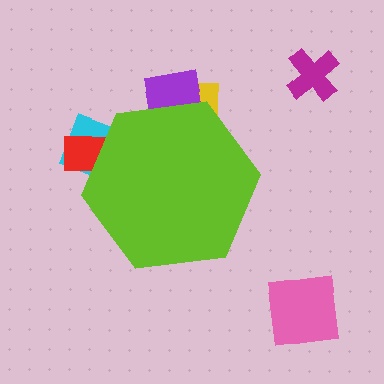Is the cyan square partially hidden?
Yes, the cyan square is partially hidden behind the lime hexagon.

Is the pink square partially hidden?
No, the pink square is fully visible.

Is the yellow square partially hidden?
Yes, the yellow square is partially hidden behind the lime hexagon.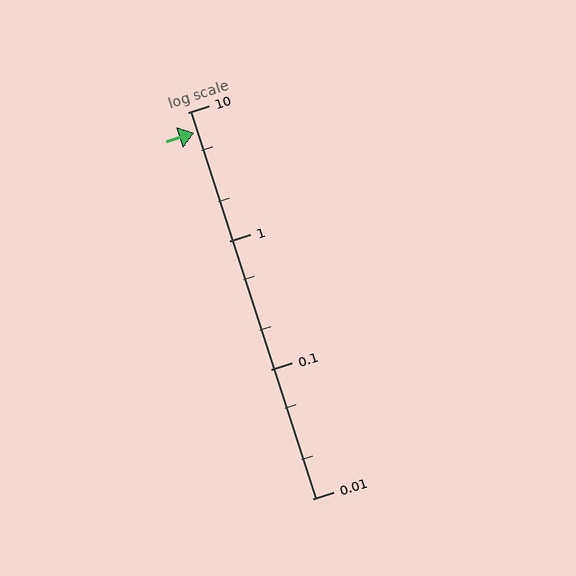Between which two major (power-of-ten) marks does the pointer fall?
The pointer is between 1 and 10.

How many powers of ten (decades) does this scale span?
The scale spans 3 decades, from 0.01 to 10.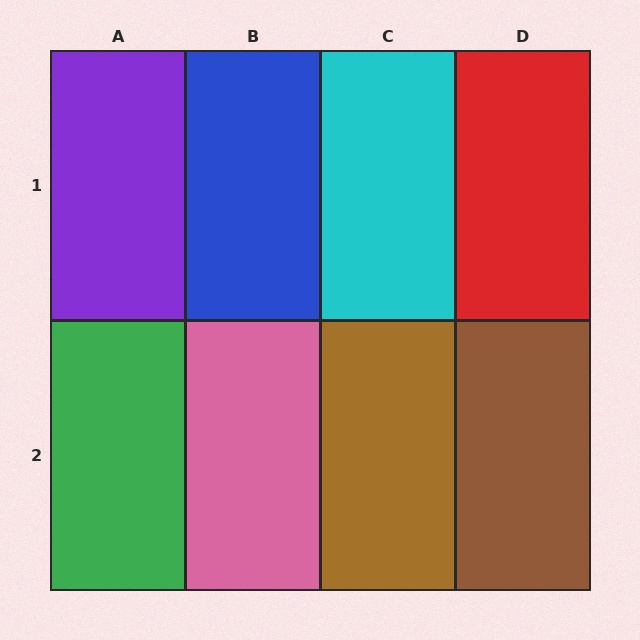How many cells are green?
1 cell is green.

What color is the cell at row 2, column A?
Green.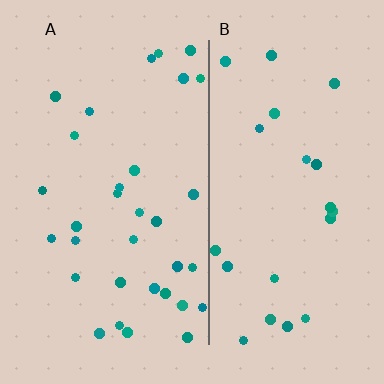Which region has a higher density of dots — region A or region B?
A (the left).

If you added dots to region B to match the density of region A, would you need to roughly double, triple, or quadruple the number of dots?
Approximately double.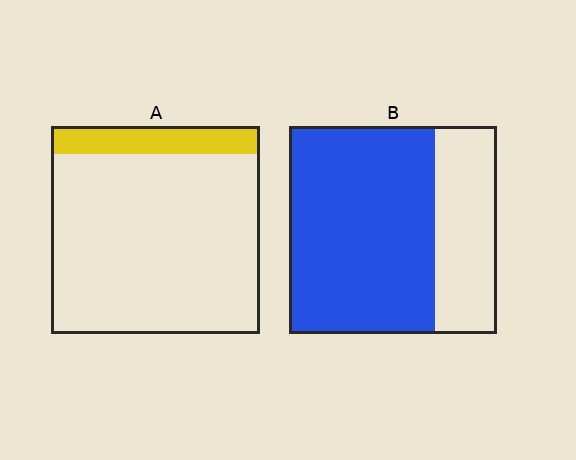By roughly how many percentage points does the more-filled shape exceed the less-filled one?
By roughly 55 percentage points (B over A).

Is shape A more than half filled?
No.